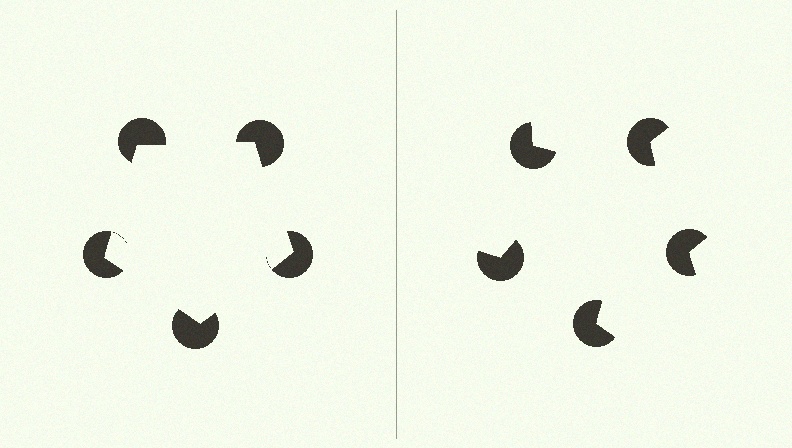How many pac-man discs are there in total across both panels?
10 — 5 on each side.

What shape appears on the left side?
An illusory pentagon.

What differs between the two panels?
The pac-man discs are positioned identically on both sides; only the wedge orientations differ. On the left they align to a pentagon; on the right they are misaligned.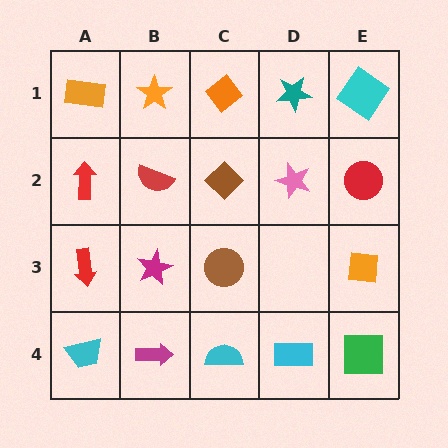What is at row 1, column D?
A teal star.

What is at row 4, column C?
A cyan semicircle.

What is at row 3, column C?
A brown circle.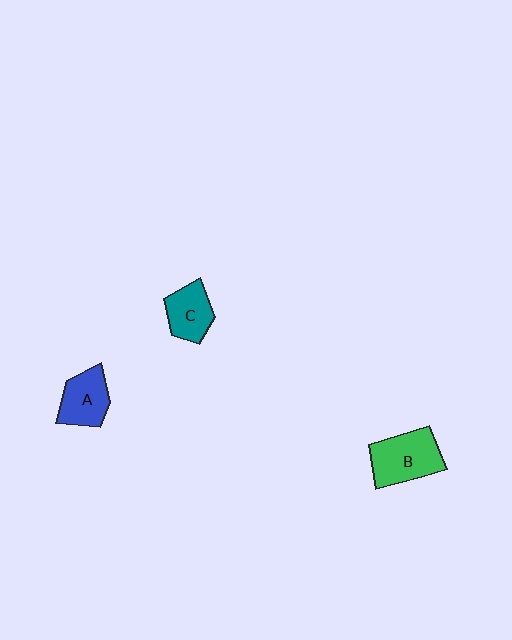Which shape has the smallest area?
Shape C (teal).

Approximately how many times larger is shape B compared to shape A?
Approximately 1.3 times.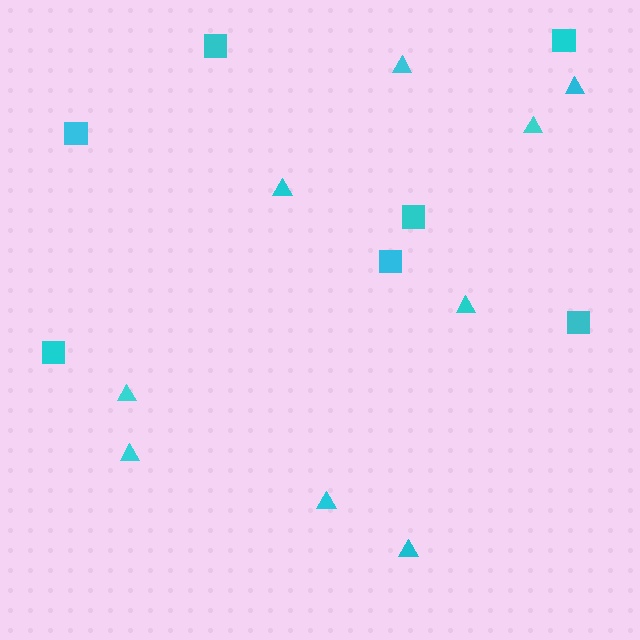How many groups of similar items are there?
There are 2 groups: one group of triangles (9) and one group of squares (7).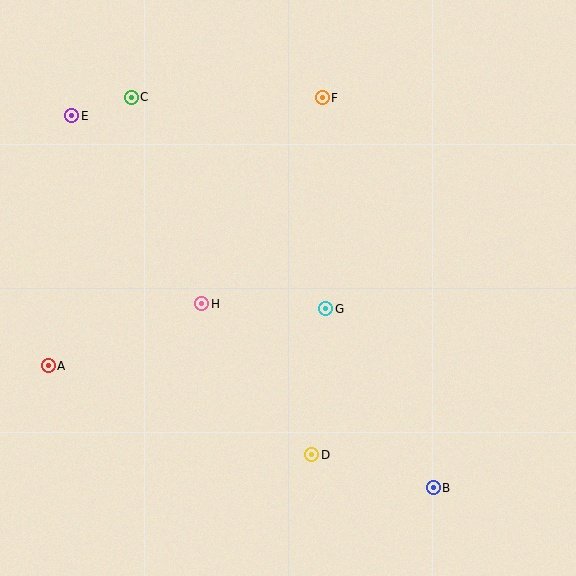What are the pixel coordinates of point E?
Point E is at (72, 116).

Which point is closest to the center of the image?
Point G at (326, 309) is closest to the center.